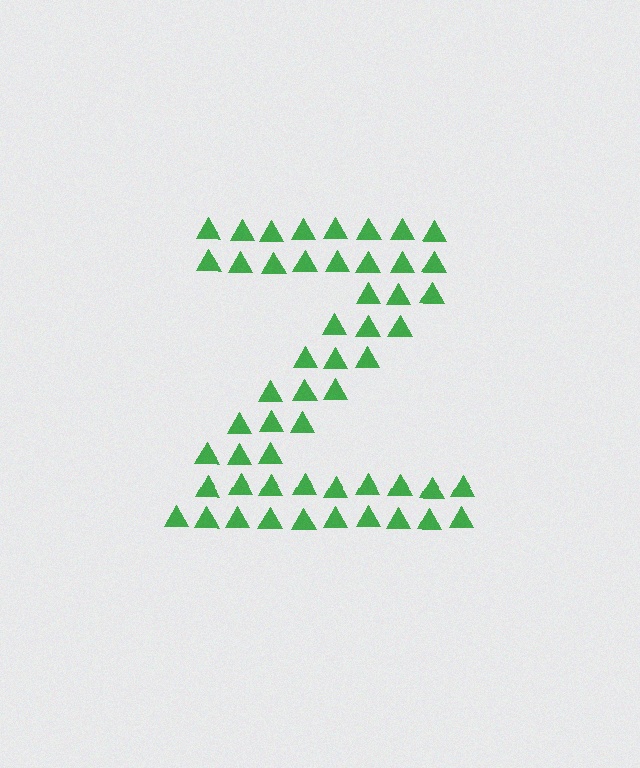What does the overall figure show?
The overall figure shows the letter Z.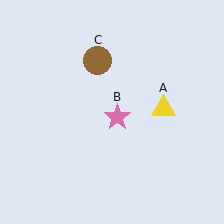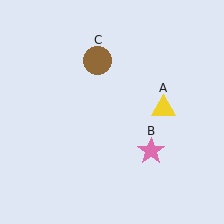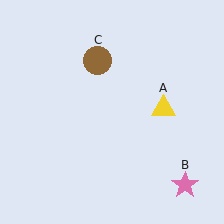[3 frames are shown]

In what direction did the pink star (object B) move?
The pink star (object B) moved down and to the right.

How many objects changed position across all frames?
1 object changed position: pink star (object B).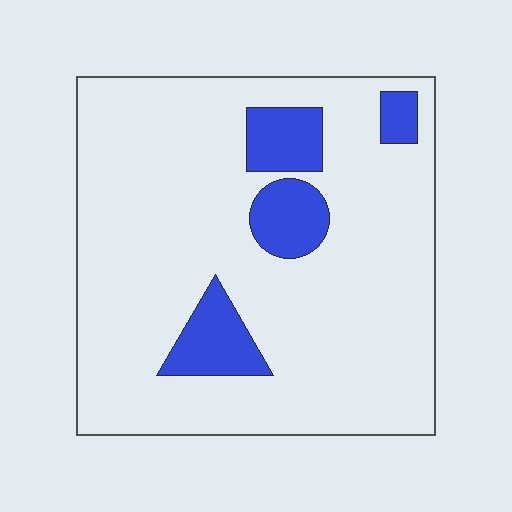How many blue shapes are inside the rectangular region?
4.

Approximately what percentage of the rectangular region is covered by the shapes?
Approximately 15%.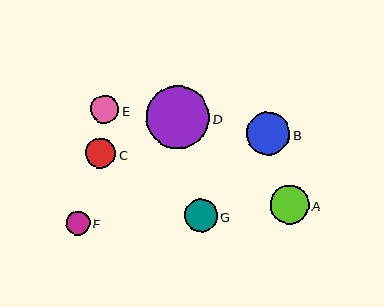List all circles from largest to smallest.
From largest to smallest: D, B, A, G, C, E, F.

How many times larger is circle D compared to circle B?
Circle D is approximately 1.5 times the size of circle B.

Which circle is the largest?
Circle D is the largest with a size of approximately 63 pixels.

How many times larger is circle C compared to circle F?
Circle C is approximately 1.2 times the size of circle F.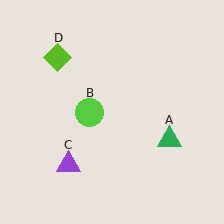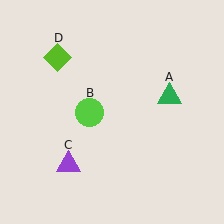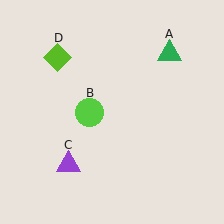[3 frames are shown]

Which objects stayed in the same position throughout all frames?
Lime circle (object B) and purple triangle (object C) and lime diamond (object D) remained stationary.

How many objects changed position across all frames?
1 object changed position: green triangle (object A).